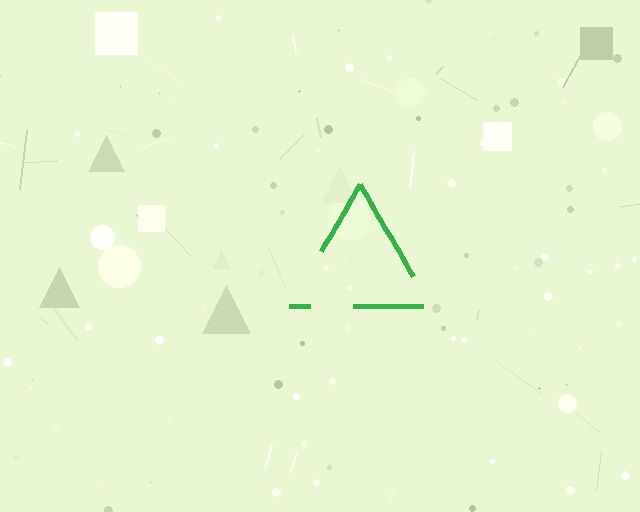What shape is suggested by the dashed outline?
The dashed outline suggests a triangle.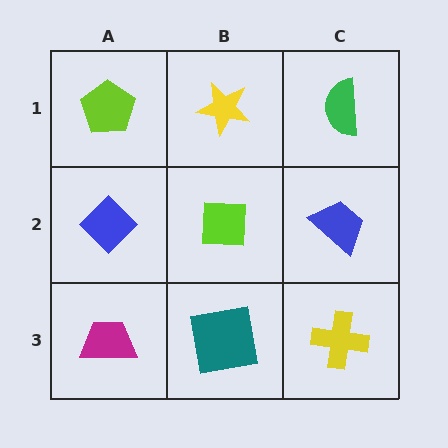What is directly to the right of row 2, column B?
A blue trapezoid.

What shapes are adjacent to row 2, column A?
A lime pentagon (row 1, column A), a magenta trapezoid (row 3, column A), a lime square (row 2, column B).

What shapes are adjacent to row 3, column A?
A blue diamond (row 2, column A), a teal square (row 3, column B).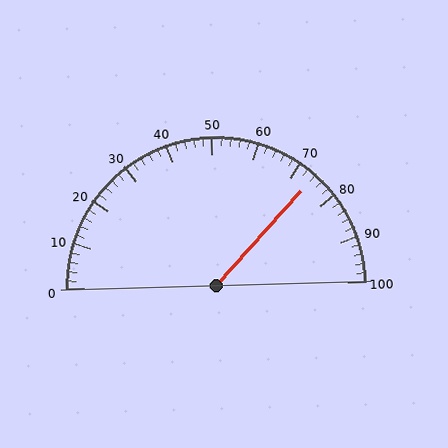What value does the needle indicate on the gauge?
The needle indicates approximately 74.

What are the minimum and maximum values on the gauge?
The gauge ranges from 0 to 100.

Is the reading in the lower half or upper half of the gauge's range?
The reading is in the upper half of the range (0 to 100).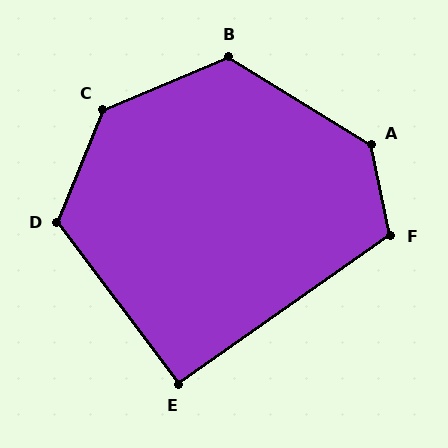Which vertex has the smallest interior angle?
E, at approximately 92 degrees.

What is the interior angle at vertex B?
Approximately 126 degrees (obtuse).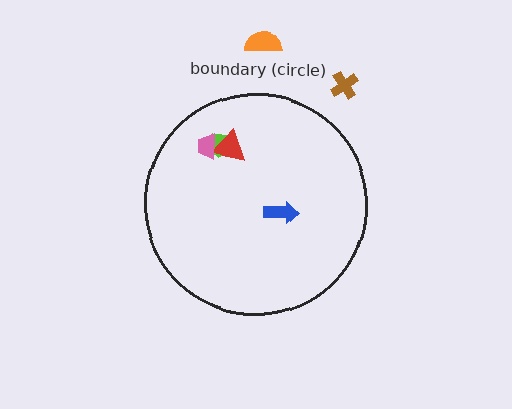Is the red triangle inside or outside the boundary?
Inside.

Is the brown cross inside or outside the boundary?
Outside.